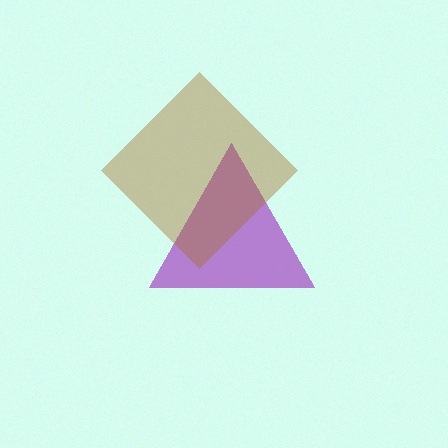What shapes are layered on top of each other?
The layered shapes are: a purple triangle, a brown diamond.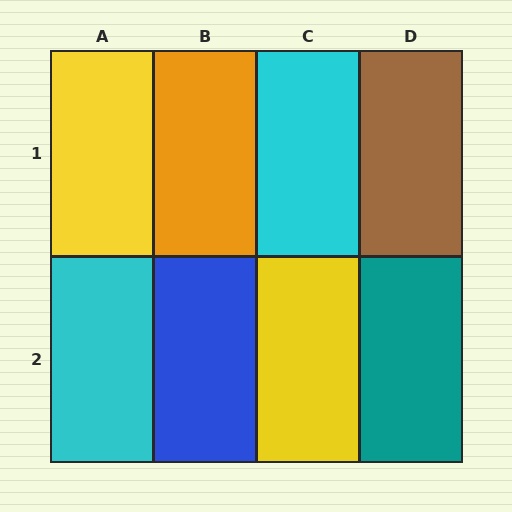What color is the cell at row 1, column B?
Orange.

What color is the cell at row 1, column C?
Cyan.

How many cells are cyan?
2 cells are cyan.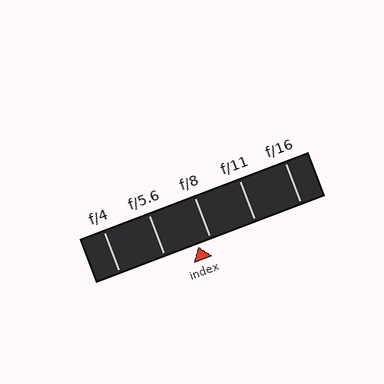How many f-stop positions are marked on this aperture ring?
There are 5 f-stop positions marked.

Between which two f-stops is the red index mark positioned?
The index mark is between f/5.6 and f/8.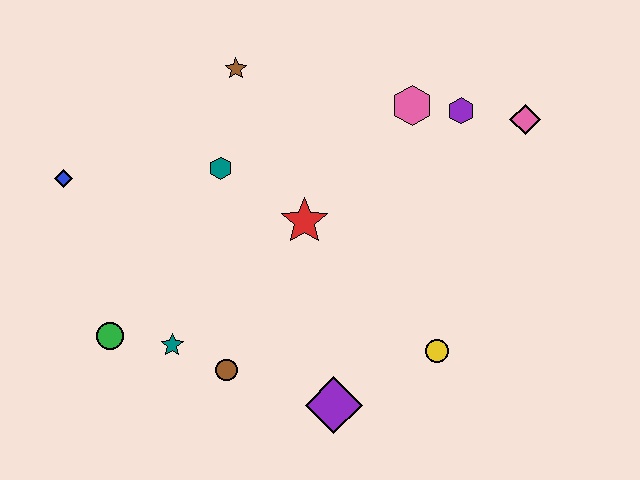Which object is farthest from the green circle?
The pink diamond is farthest from the green circle.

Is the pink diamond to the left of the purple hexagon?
No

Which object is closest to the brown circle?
The teal star is closest to the brown circle.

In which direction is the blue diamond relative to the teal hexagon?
The blue diamond is to the left of the teal hexagon.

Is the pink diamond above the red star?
Yes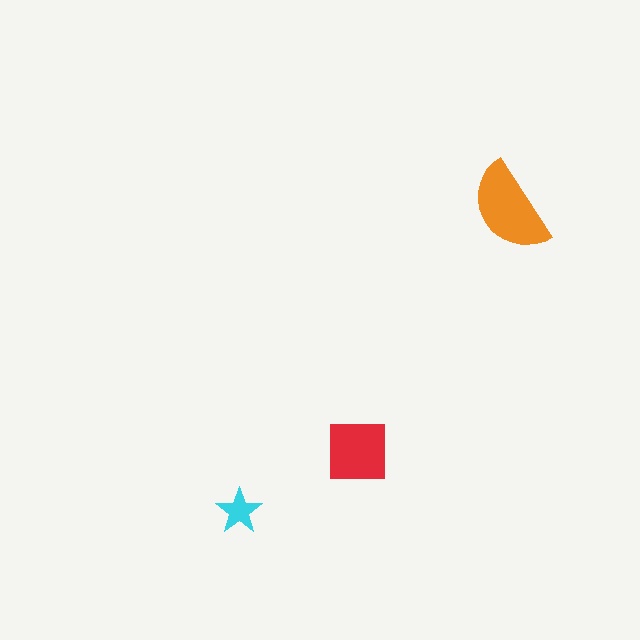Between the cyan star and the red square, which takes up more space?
The red square.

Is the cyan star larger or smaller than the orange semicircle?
Smaller.